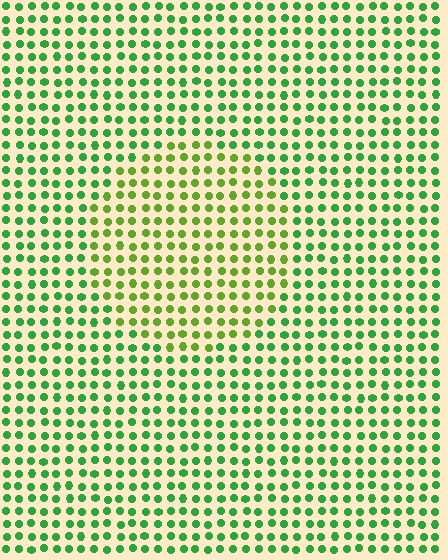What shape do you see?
I see a circle.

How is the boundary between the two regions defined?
The boundary is defined purely by a slight shift in hue (about 35 degrees). Spacing, size, and orientation are identical on both sides.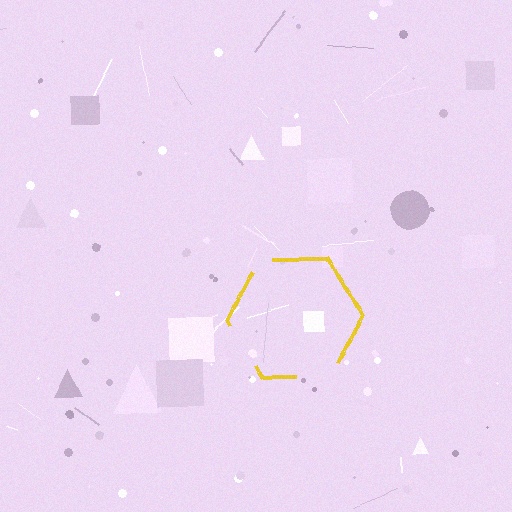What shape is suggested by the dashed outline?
The dashed outline suggests a hexagon.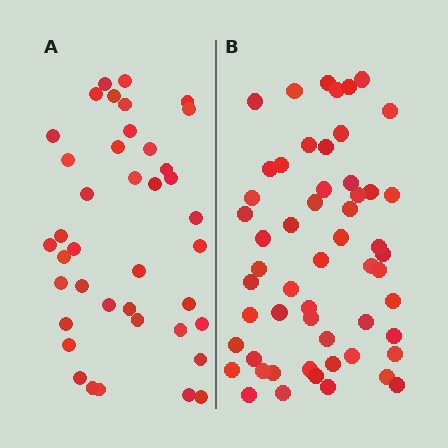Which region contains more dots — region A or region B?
Region B (the right region) has more dots.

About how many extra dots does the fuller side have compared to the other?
Region B has approximately 15 more dots than region A.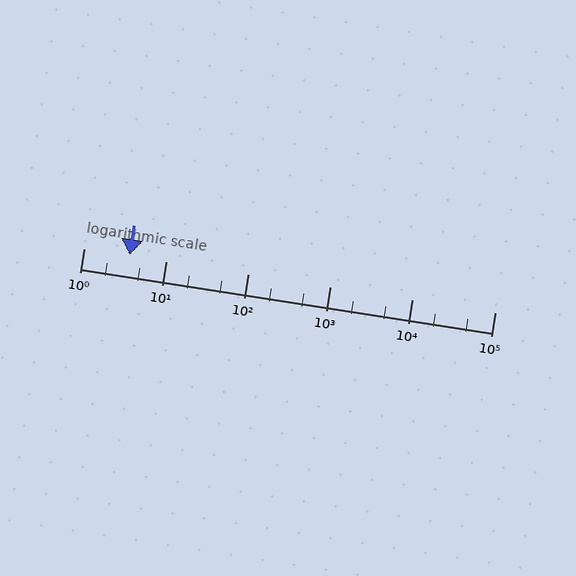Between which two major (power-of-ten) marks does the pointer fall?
The pointer is between 1 and 10.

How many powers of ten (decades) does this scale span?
The scale spans 5 decades, from 1 to 100000.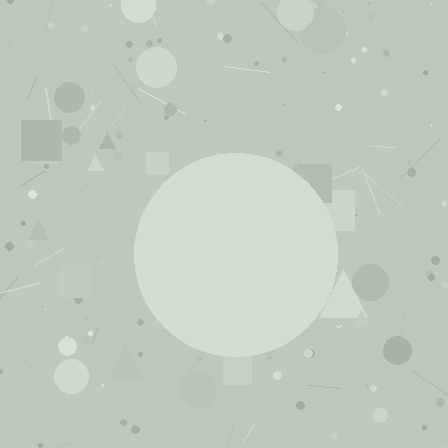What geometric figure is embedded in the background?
A circle is embedded in the background.